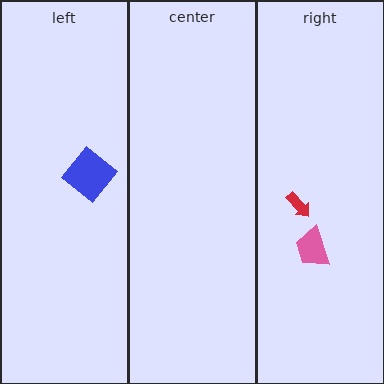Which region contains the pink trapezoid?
The right region.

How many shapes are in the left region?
1.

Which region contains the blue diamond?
The left region.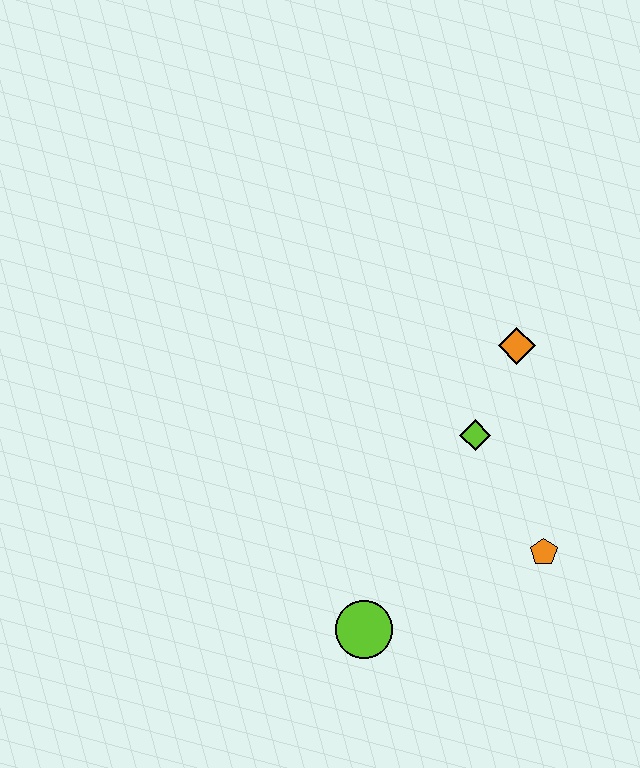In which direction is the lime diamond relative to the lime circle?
The lime diamond is above the lime circle.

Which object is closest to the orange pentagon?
The lime diamond is closest to the orange pentagon.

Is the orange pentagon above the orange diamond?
No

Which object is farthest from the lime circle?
The orange diamond is farthest from the lime circle.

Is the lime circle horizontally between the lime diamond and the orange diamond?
No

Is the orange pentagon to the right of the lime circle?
Yes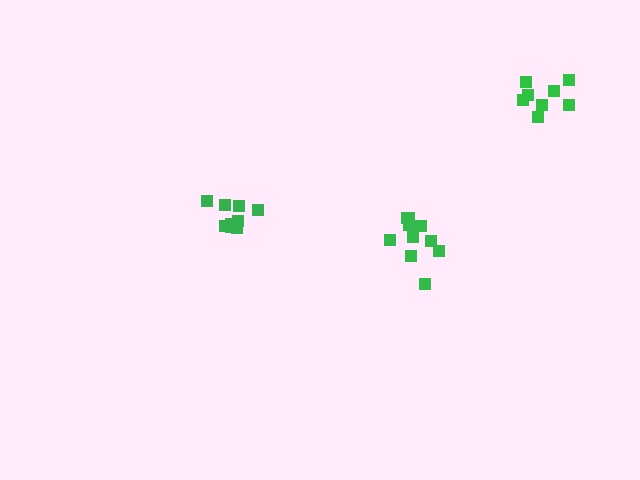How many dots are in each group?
Group 1: 11 dots, Group 2: 9 dots, Group 3: 8 dots (28 total).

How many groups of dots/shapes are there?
There are 3 groups.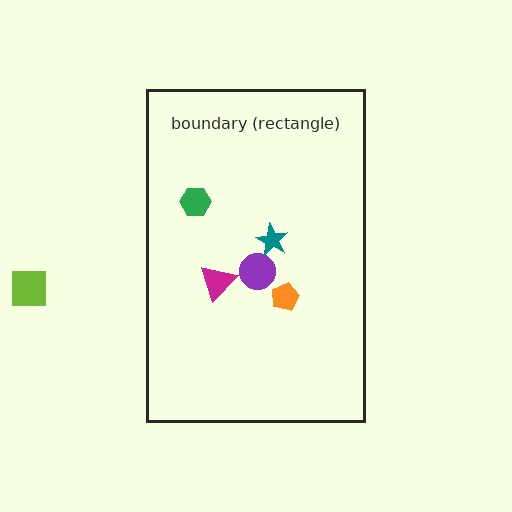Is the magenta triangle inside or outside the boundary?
Inside.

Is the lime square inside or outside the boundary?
Outside.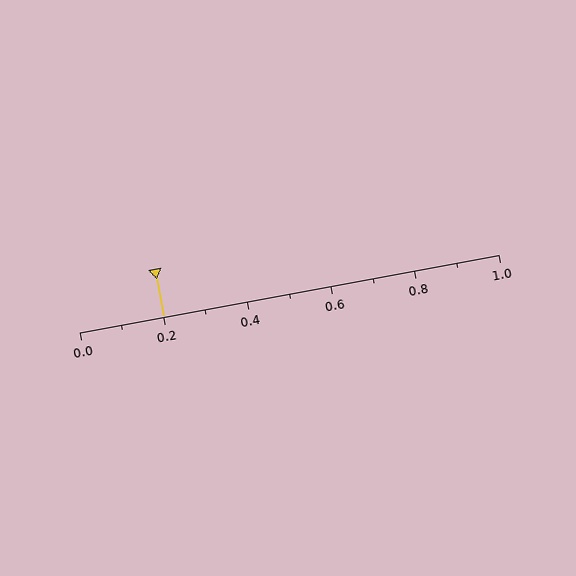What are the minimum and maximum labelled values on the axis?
The axis runs from 0.0 to 1.0.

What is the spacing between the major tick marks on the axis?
The major ticks are spaced 0.2 apart.